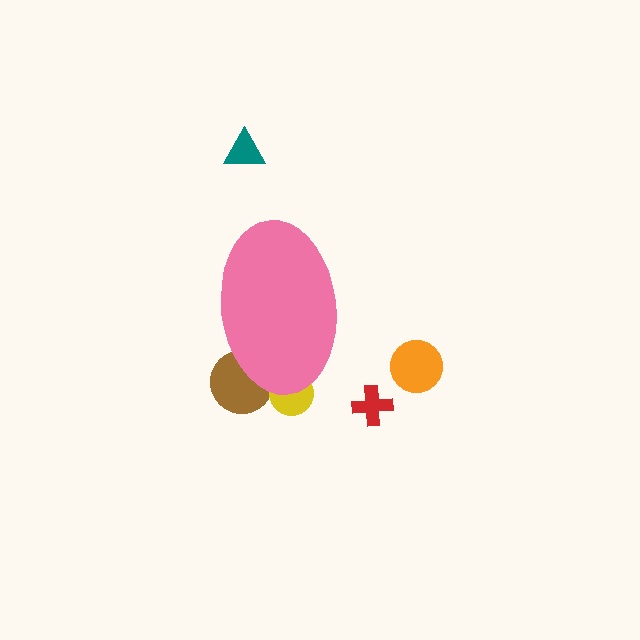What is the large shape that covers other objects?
A pink ellipse.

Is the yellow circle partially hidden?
Yes, the yellow circle is partially hidden behind the pink ellipse.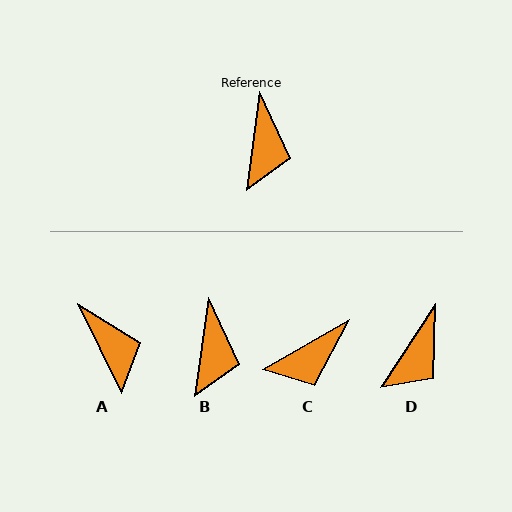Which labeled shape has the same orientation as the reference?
B.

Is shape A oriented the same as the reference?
No, it is off by about 34 degrees.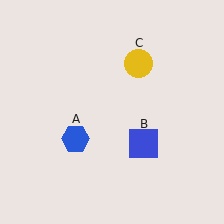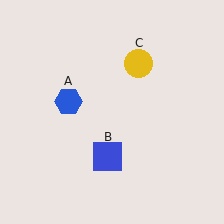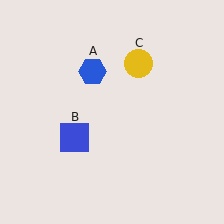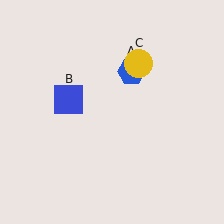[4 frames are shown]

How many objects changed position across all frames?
2 objects changed position: blue hexagon (object A), blue square (object B).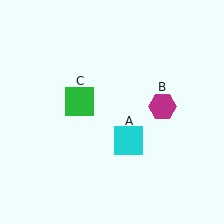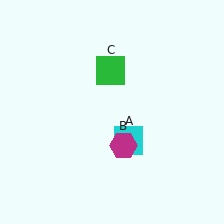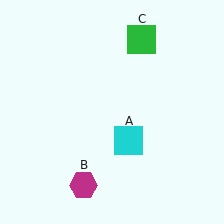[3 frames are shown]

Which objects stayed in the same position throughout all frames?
Cyan square (object A) remained stationary.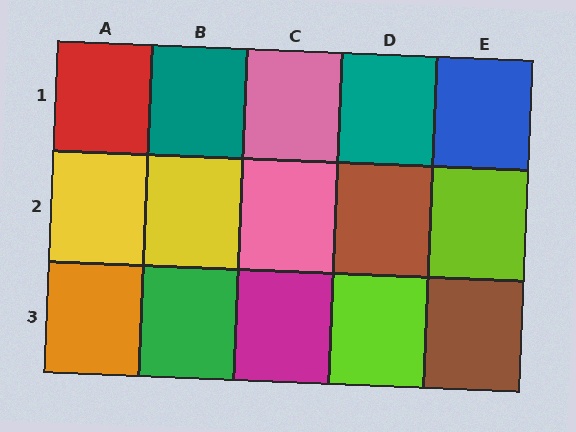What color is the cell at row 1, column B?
Teal.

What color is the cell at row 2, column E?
Lime.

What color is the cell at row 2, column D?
Brown.